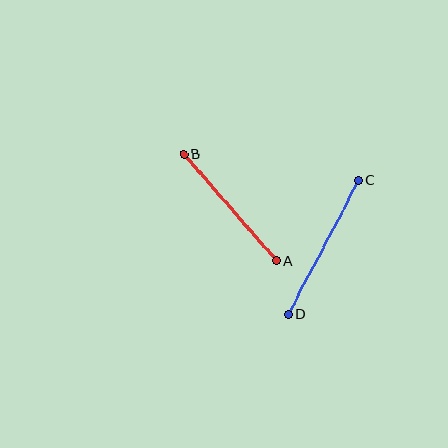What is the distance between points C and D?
The distance is approximately 151 pixels.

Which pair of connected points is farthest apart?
Points C and D are farthest apart.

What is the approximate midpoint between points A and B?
The midpoint is at approximately (230, 207) pixels.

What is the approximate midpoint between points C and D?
The midpoint is at approximately (323, 247) pixels.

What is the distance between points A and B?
The distance is approximately 141 pixels.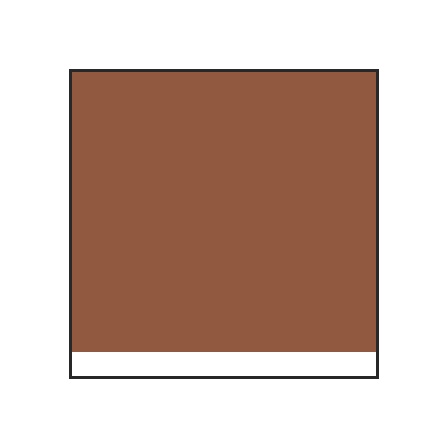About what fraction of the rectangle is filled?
About nine tenths (9/10).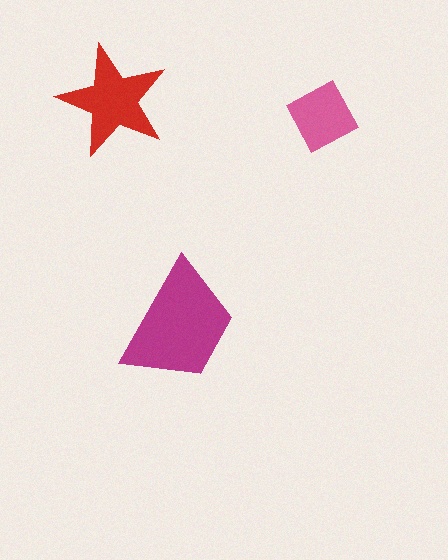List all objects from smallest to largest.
The pink square, the red star, the magenta trapezoid.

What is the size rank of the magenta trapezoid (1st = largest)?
1st.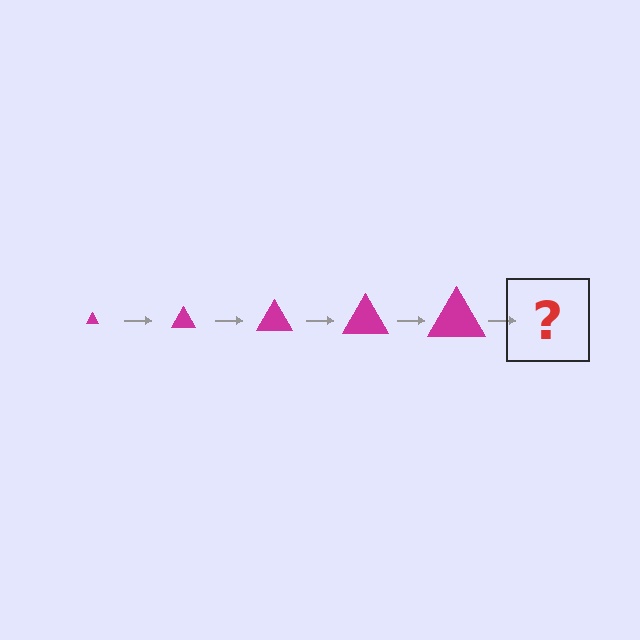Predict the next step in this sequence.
The next step is a magenta triangle, larger than the previous one.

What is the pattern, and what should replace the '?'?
The pattern is that the triangle gets progressively larger each step. The '?' should be a magenta triangle, larger than the previous one.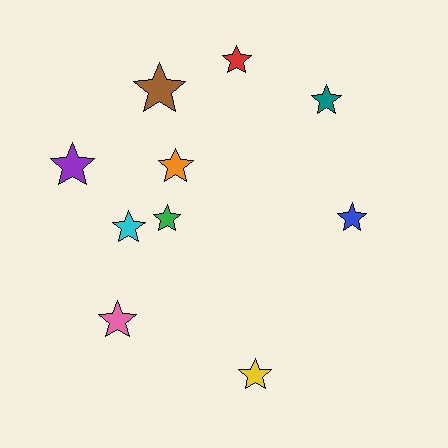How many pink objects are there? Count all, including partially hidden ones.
There is 1 pink object.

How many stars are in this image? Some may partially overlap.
There are 10 stars.